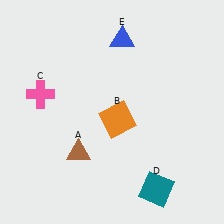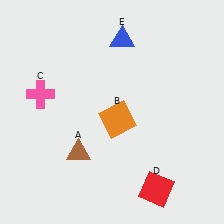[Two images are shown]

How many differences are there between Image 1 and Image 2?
There is 1 difference between the two images.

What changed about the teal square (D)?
In Image 1, D is teal. In Image 2, it changed to red.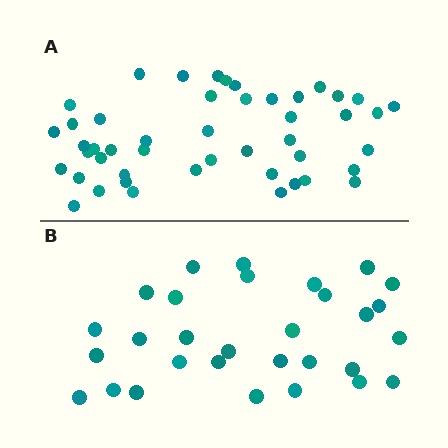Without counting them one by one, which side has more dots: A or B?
Region A (the top region) has more dots.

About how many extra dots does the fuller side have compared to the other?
Region A has approximately 15 more dots than region B.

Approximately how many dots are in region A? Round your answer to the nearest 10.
About 50 dots. (The exact count is 47, which rounds to 50.)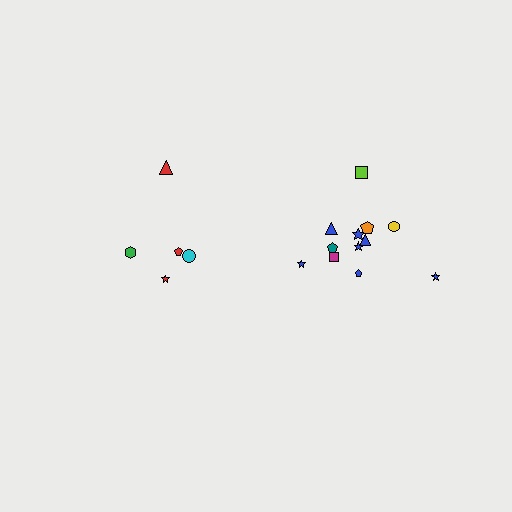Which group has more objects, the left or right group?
The right group.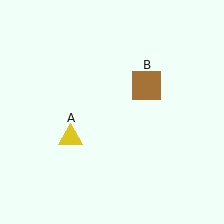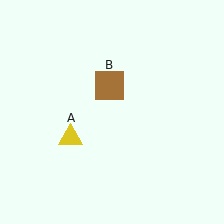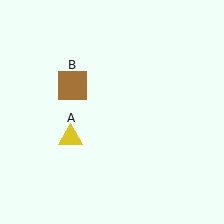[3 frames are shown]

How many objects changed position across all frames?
1 object changed position: brown square (object B).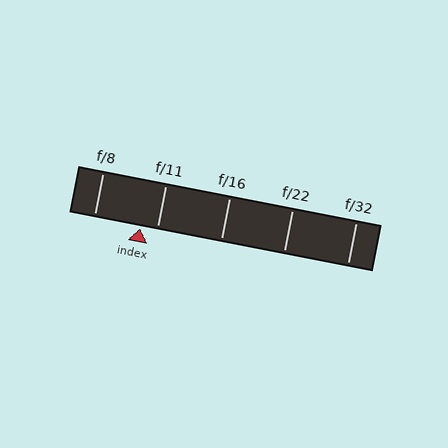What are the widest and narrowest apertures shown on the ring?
The widest aperture shown is f/8 and the narrowest is f/32.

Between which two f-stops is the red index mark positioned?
The index mark is between f/8 and f/11.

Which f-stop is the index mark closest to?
The index mark is closest to f/11.